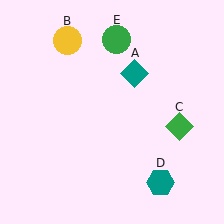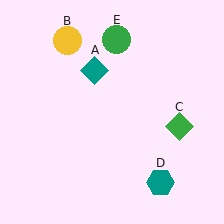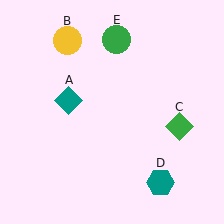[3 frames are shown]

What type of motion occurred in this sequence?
The teal diamond (object A) rotated counterclockwise around the center of the scene.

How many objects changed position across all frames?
1 object changed position: teal diamond (object A).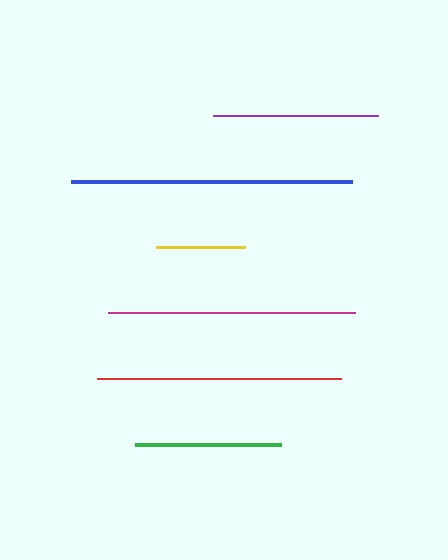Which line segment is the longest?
The blue line is the longest at approximately 281 pixels.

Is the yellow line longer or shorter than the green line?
The green line is longer than the yellow line.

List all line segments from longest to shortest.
From longest to shortest: blue, magenta, red, purple, green, yellow.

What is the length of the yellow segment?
The yellow segment is approximately 89 pixels long.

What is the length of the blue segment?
The blue segment is approximately 281 pixels long.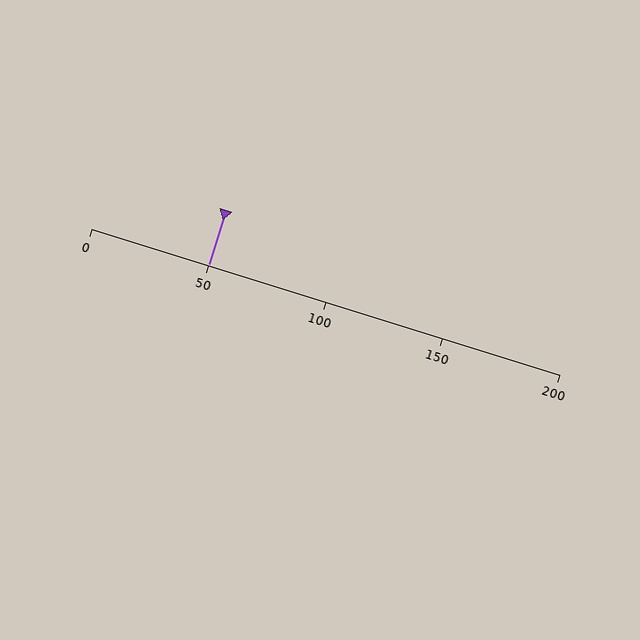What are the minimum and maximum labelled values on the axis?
The axis runs from 0 to 200.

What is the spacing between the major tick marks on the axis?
The major ticks are spaced 50 apart.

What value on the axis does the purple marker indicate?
The marker indicates approximately 50.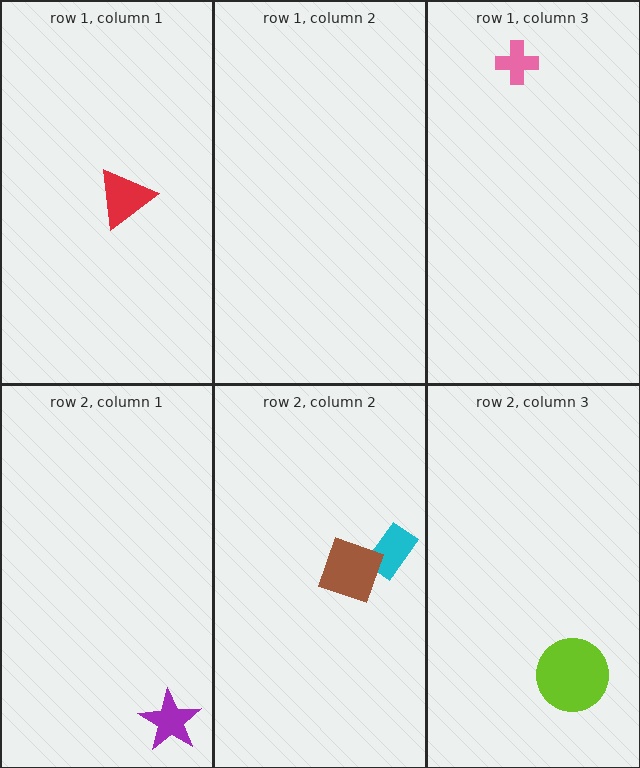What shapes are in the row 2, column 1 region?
The purple star.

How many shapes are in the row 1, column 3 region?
1.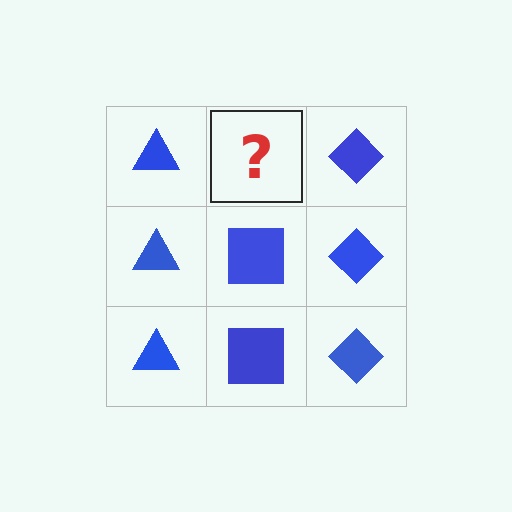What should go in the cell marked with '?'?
The missing cell should contain a blue square.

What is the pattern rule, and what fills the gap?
The rule is that each column has a consistent shape. The gap should be filled with a blue square.